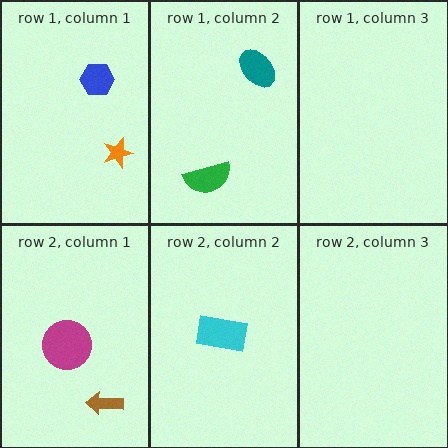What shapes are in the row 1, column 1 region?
The blue hexagon, the orange star.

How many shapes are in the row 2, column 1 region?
2.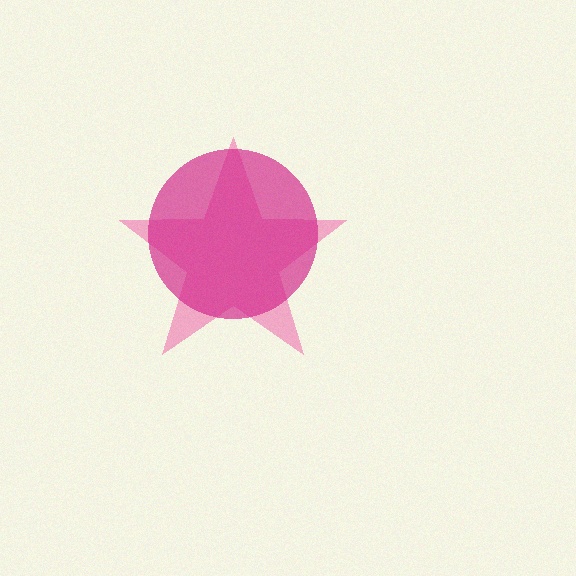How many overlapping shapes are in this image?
There are 2 overlapping shapes in the image.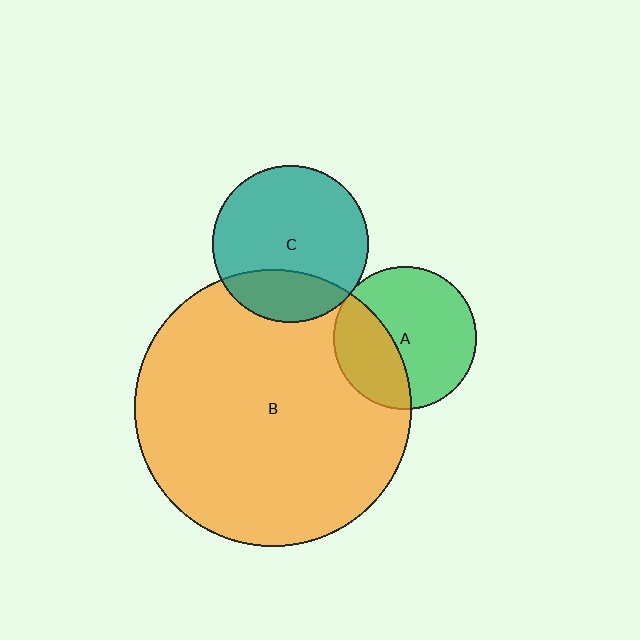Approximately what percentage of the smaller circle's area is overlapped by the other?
Approximately 35%.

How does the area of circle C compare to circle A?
Approximately 1.2 times.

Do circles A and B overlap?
Yes.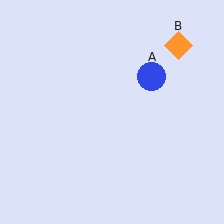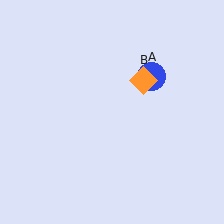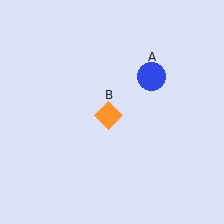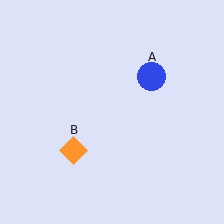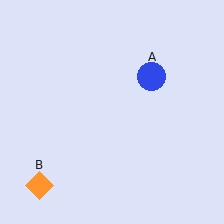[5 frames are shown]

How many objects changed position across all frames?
1 object changed position: orange diamond (object B).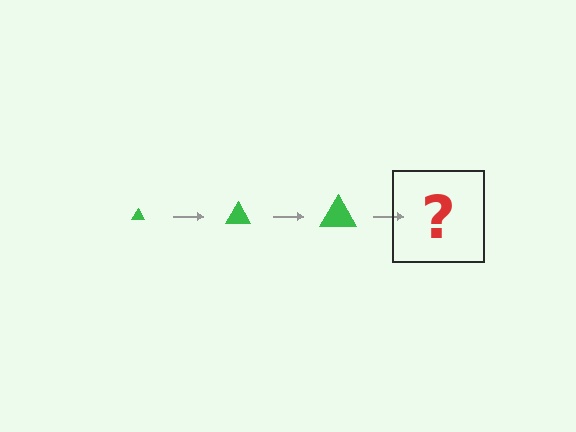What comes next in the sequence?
The next element should be a green triangle, larger than the previous one.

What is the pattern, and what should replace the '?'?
The pattern is that the triangle gets progressively larger each step. The '?' should be a green triangle, larger than the previous one.